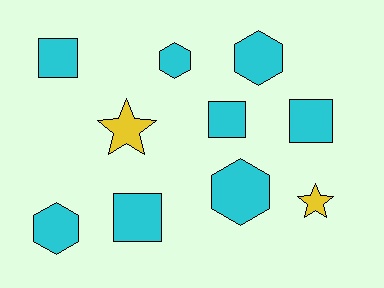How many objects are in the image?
There are 10 objects.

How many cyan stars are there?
There are no cyan stars.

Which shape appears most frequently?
Square, with 4 objects.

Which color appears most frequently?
Cyan, with 8 objects.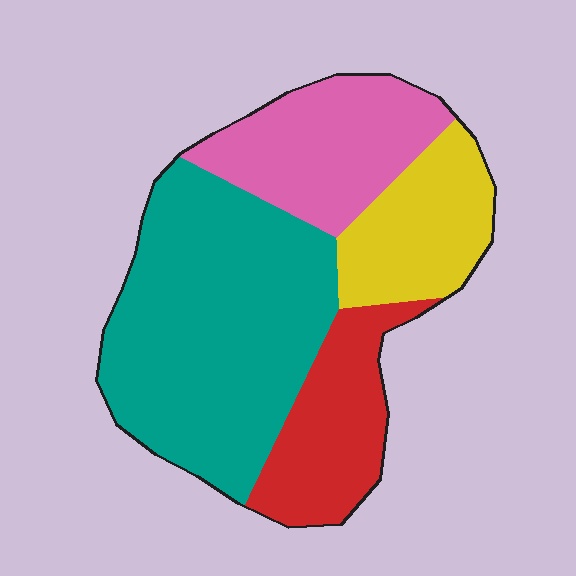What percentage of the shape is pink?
Pink takes up about one fifth (1/5) of the shape.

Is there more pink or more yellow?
Pink.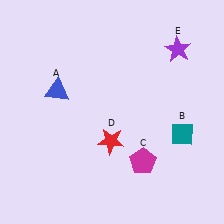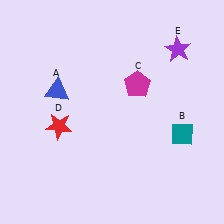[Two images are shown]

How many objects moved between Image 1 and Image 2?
2 objects moved between the two images.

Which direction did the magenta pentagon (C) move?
The magenta pentagon (C) moved up.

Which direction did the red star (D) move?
The red star (D) moved left.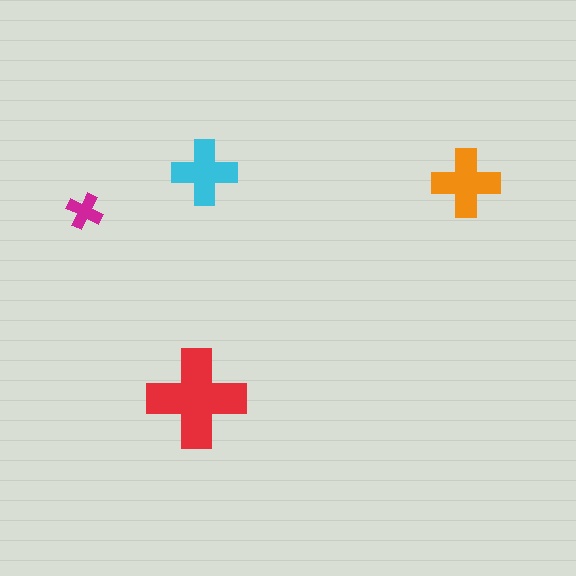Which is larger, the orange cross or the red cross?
The red one.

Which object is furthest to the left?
The magenta cross is leftmost.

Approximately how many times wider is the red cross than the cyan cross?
About 1.5 times wider.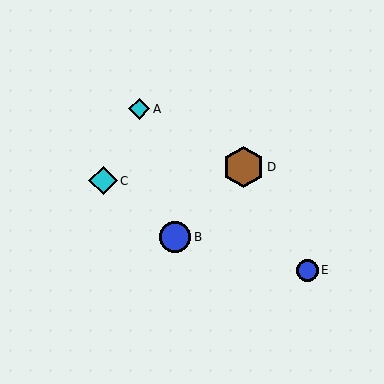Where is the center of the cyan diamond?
The center of the cyan diamond is at (139, 109).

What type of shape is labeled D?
Shape D is a brown hexagon.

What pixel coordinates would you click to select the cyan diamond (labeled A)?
Click at (139, 109) to select the cyan diamond A.